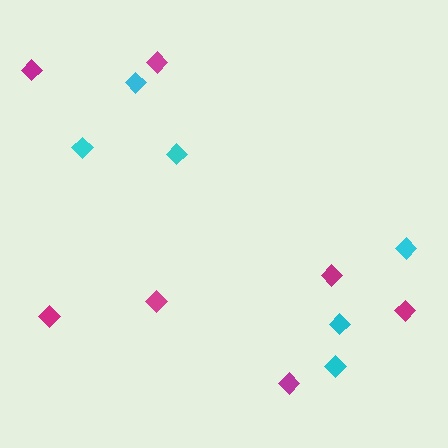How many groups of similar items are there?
There are 2 groups: one group of magenta diamonds (7) and one group of cyan diamonds (6).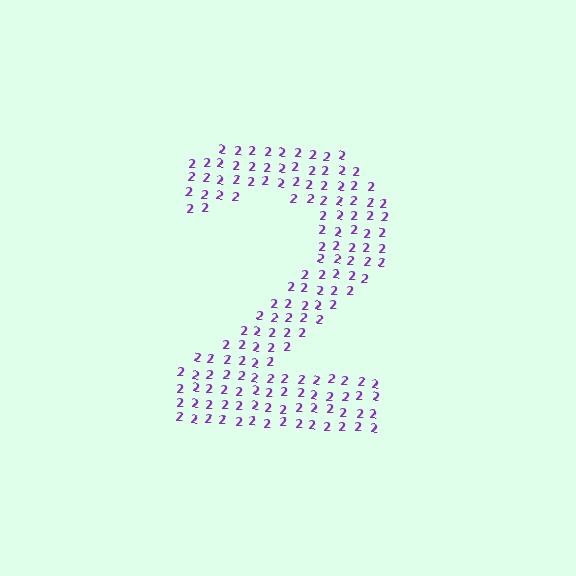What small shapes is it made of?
It is made of small digit 2's.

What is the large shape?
The large shape is the digit 2.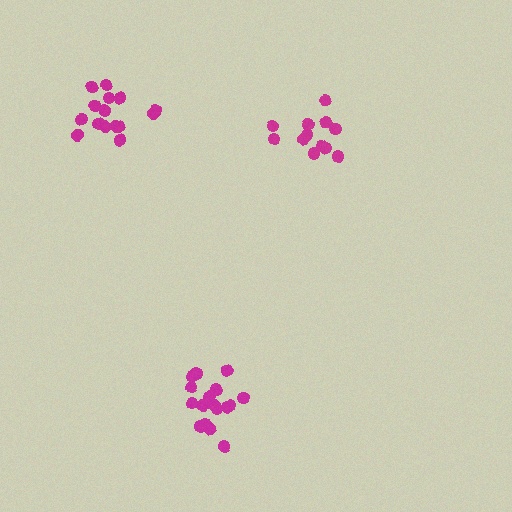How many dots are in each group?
Group 1: 17 dots, Group 2: 12 dots, Group 3: 15 dots (44 total).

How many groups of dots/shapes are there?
There are 3 groups.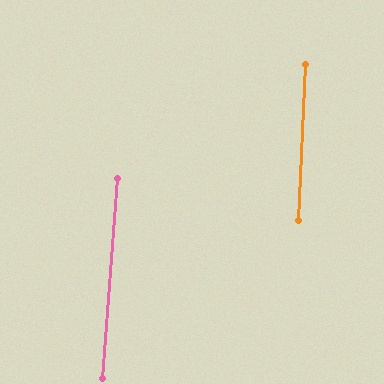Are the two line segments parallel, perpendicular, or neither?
Parallel — their directions differ by only 1.8°.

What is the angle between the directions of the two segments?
Approximately 2 degrees.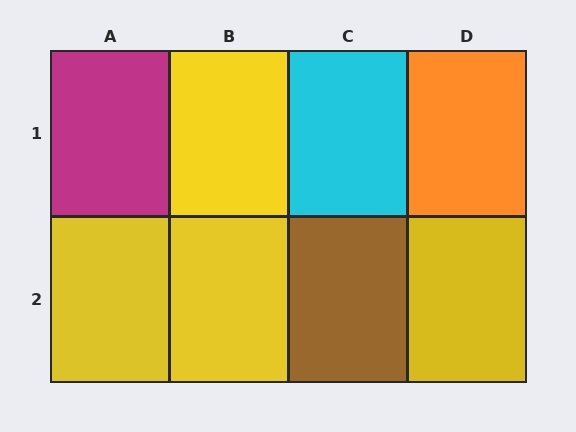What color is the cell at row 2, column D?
Yellow.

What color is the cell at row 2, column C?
Brown.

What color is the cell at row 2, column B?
Yellow.